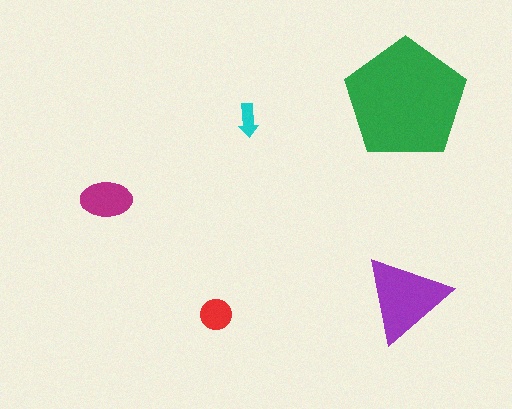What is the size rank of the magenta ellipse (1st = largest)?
3rd.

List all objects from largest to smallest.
The green pentagon, the purple triangle, the magenta ellipse, the red circle, the cyan arrow.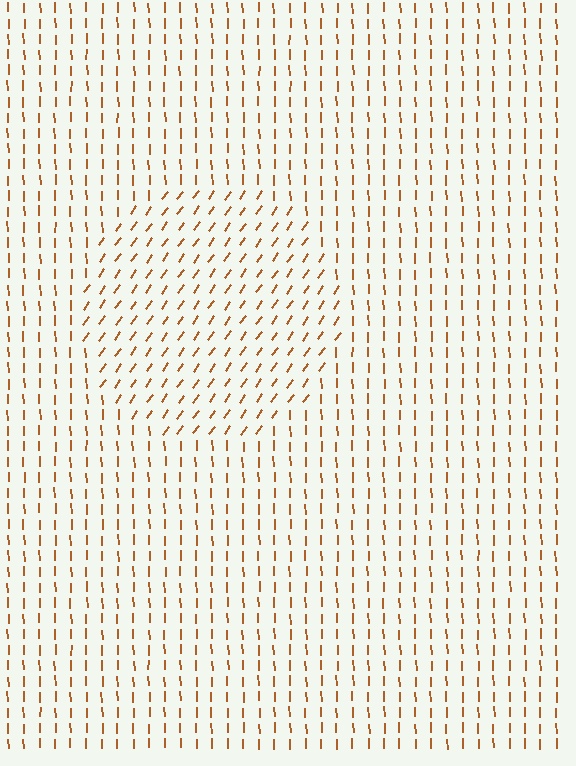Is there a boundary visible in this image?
Yes, there is a texture boundary formed by a change in line orientation.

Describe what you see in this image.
The image is filled with small brown line segments. A circle region in the image has lines oriented differently from the surrounding lines, creating a visible texture boundary.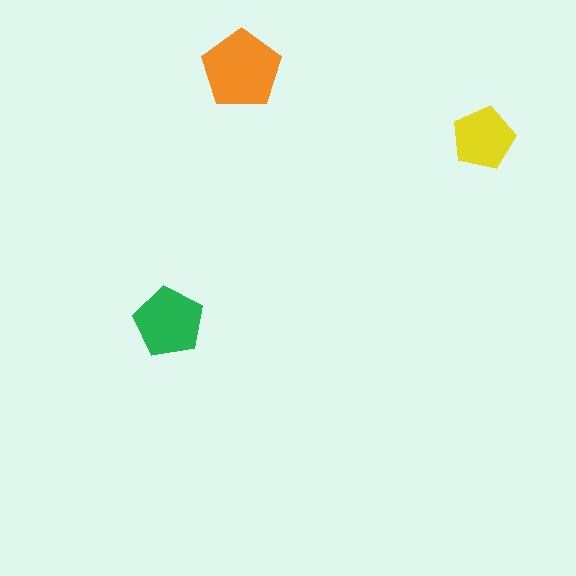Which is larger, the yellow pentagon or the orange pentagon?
The orange one.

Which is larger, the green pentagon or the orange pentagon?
The orange one.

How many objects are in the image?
There are 3 objects in the image.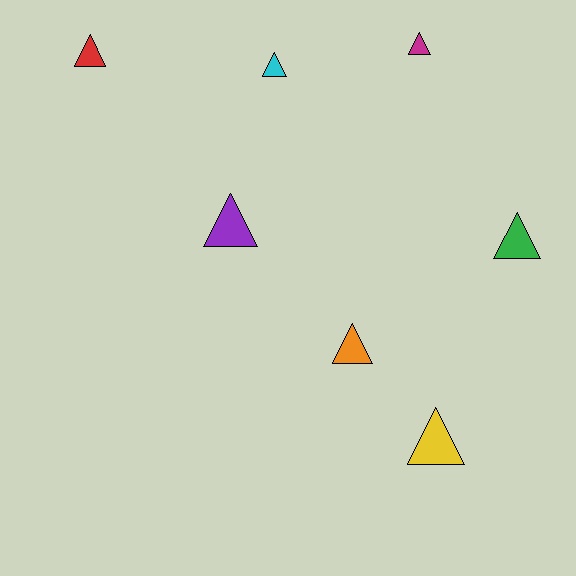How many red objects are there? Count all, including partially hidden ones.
There is 1 red object.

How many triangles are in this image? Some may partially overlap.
There are 7 triangles.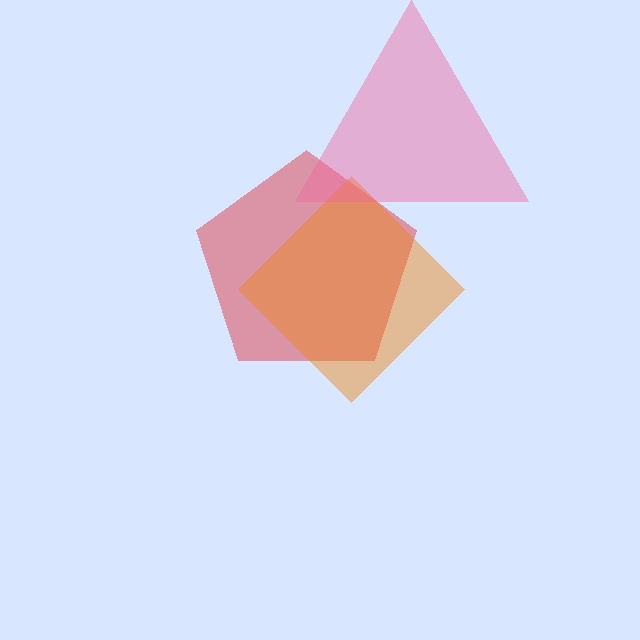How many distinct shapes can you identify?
There are 3 distinct shapes: a red pentagon, an orange diamond, a pink triangle.